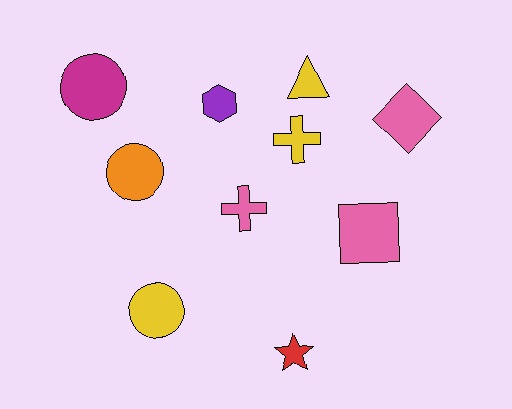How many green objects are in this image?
There are no green objects.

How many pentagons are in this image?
There are no pentagons.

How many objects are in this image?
There are 10 objects.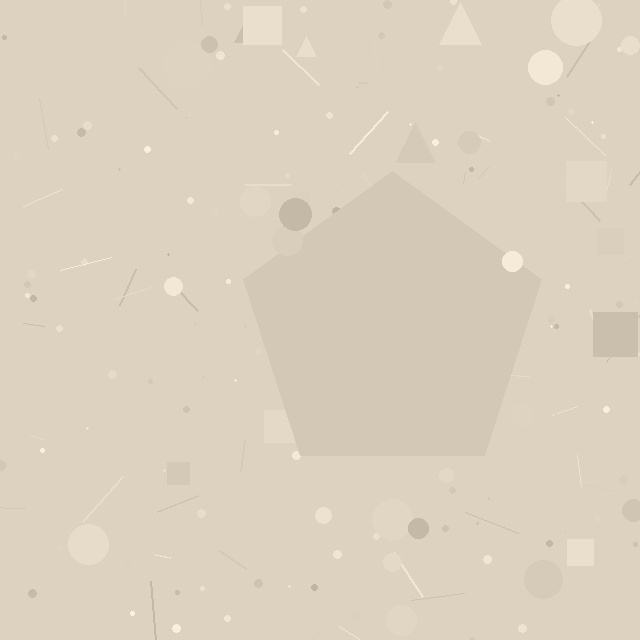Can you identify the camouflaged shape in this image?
The camouflaged shape is a pentagon.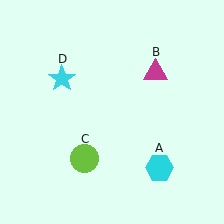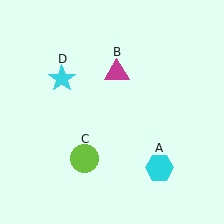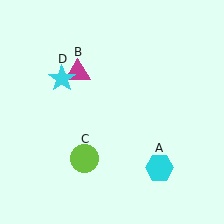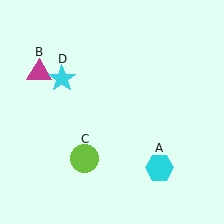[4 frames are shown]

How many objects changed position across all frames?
1 object changed position: magenta triangle (object B).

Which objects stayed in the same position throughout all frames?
Cyan hexagon (object A) and lime circle (object C) and cyan star (object D) remained stationary.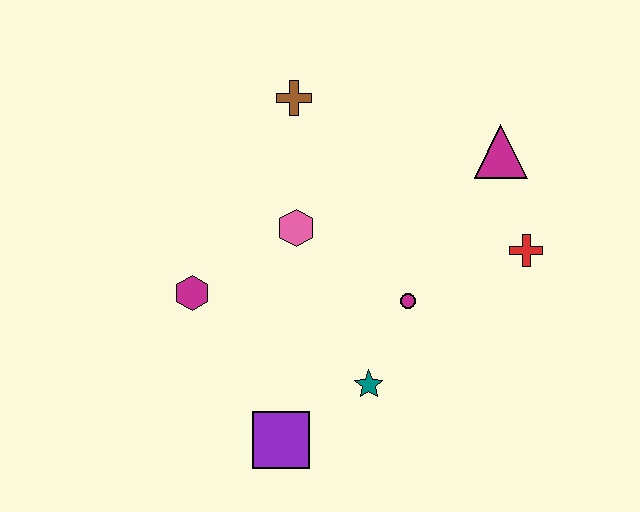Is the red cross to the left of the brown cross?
No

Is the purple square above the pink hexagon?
No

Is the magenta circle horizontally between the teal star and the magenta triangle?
Yes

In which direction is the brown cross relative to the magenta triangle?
The brown cross is to the left of the magenta triangle.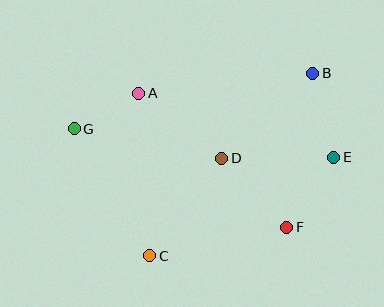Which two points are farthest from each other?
Points E and G are farthest from each other.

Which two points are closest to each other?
Points A and G are closest to each other.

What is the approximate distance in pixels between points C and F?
The distance between C and F is approximately 140 pixels.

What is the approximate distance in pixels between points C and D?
The distance between C and D is approximately 121 pixels.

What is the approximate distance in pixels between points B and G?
The distance between B and G is approximately 245 pixels.